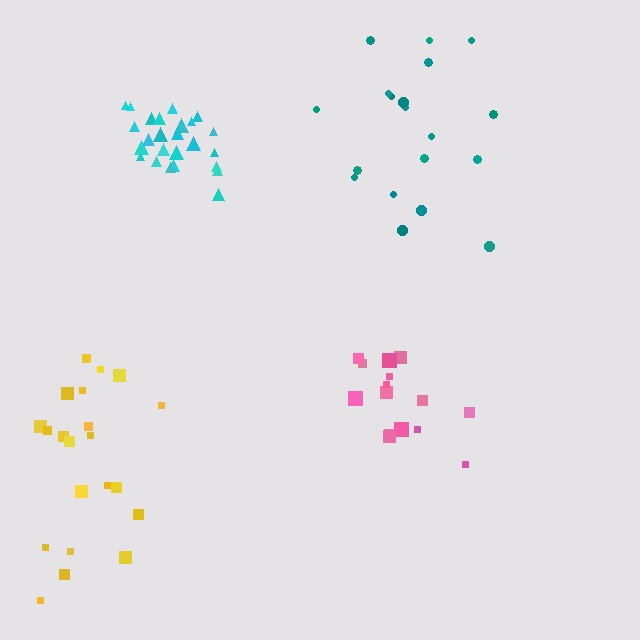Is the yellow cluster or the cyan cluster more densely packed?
Cyan.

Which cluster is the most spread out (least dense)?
Teal.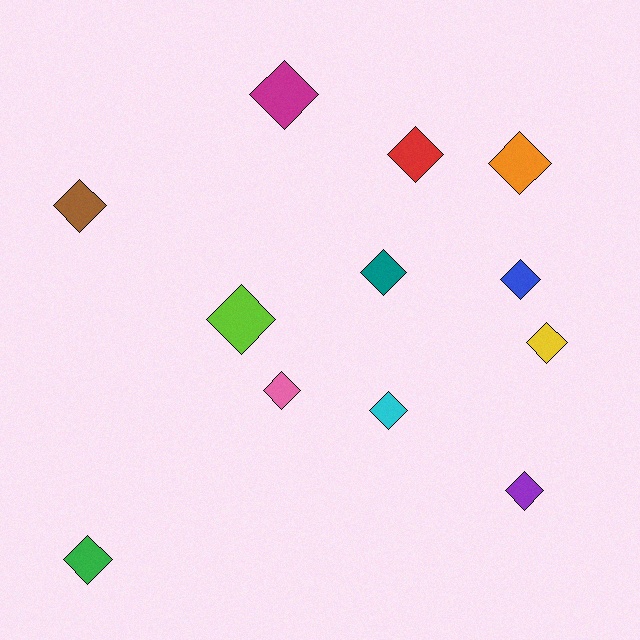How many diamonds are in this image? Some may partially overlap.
There are 12 diamonds.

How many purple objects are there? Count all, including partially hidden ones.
There is 1 purple object.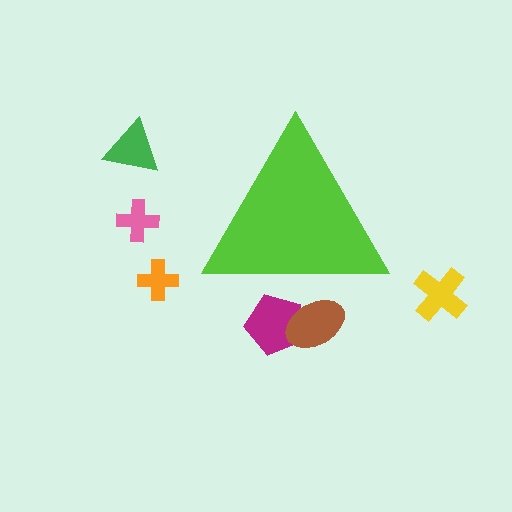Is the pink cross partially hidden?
No, the pink cross is fully visible.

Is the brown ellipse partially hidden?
Yes, the brown ellipse is partially hidden behind the lime triangle.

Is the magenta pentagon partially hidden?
Yes, the magenta pentagon is partially hidden behind the lime triangle.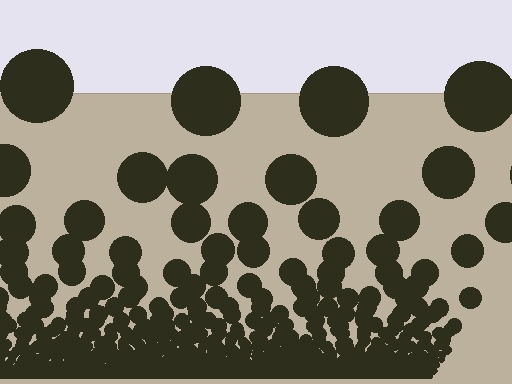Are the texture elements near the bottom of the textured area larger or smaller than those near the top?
Smaller. The gradient is inverted — elements near the bottom are smaller and denser.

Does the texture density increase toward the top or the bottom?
Density increases toward the bottom.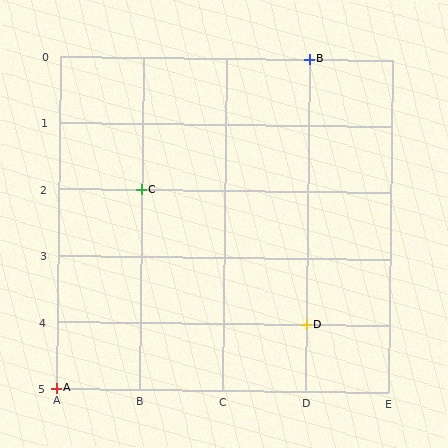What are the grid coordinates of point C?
Point C is at grid coordinates (B, 2).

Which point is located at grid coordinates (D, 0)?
Point B is at (D, 0).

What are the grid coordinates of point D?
Point D is at grid coordinates (D, 4).